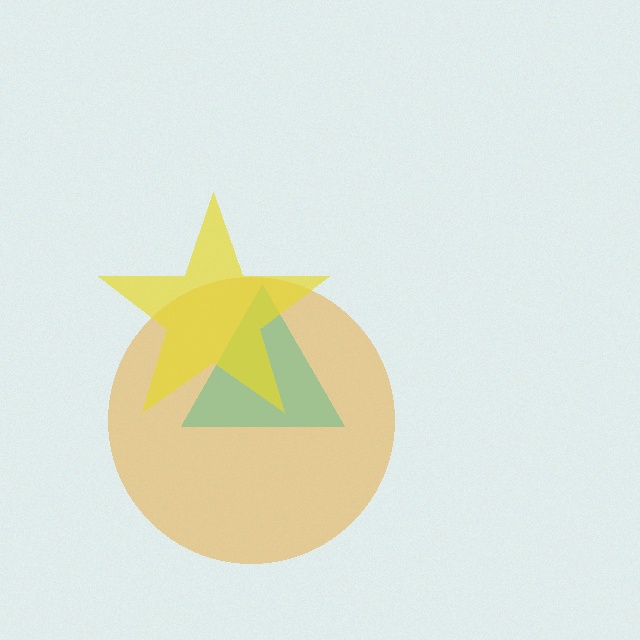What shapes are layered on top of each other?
The layered shapes are: a cyan triangle, an orange circle, a yellow star.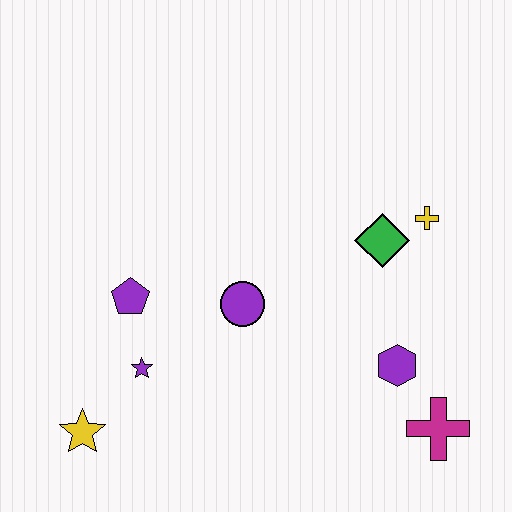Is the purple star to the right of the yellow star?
Yes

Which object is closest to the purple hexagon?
The magenta cross is closest to the purple hexagon.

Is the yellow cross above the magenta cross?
Yes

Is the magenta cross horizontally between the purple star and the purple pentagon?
No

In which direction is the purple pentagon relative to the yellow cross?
The purple pentagon is to the left of the yellow cross.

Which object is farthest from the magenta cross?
The yellow star is farthest from the magenta cross.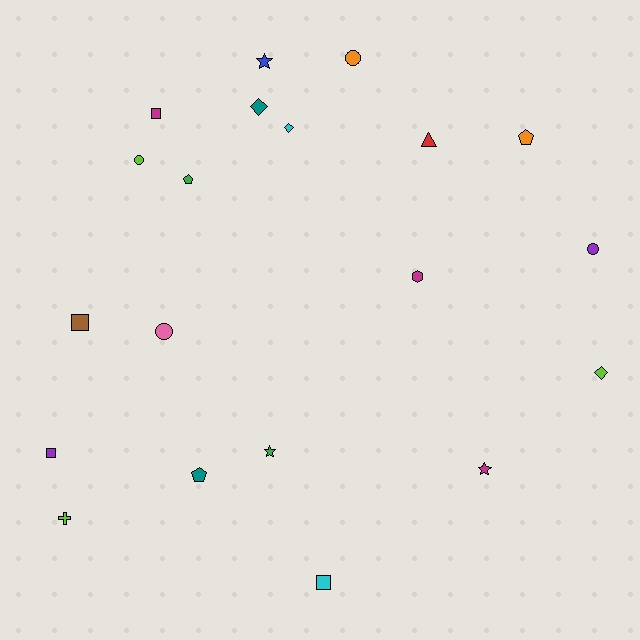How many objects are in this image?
There are 20 objects.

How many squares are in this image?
There are 4 squares.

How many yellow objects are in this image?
There are no yellow objects.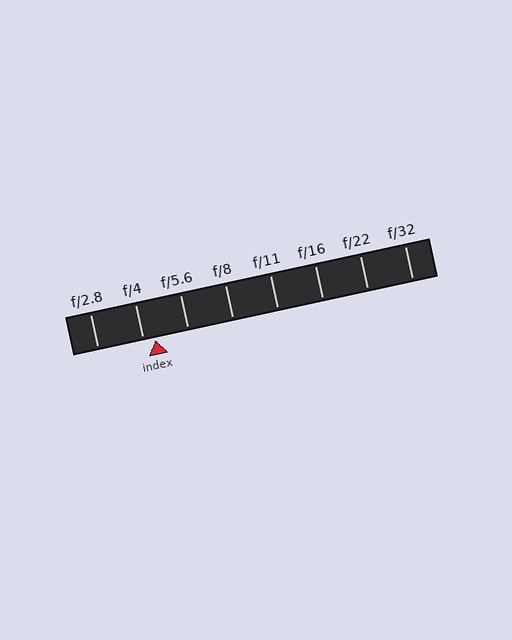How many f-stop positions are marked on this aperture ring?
There are 8 f-stop positions marked.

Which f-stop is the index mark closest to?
The index mark is closest to f/4.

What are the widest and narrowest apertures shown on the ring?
The widest aperture shown is f/2.8 and the narrowest is f/32.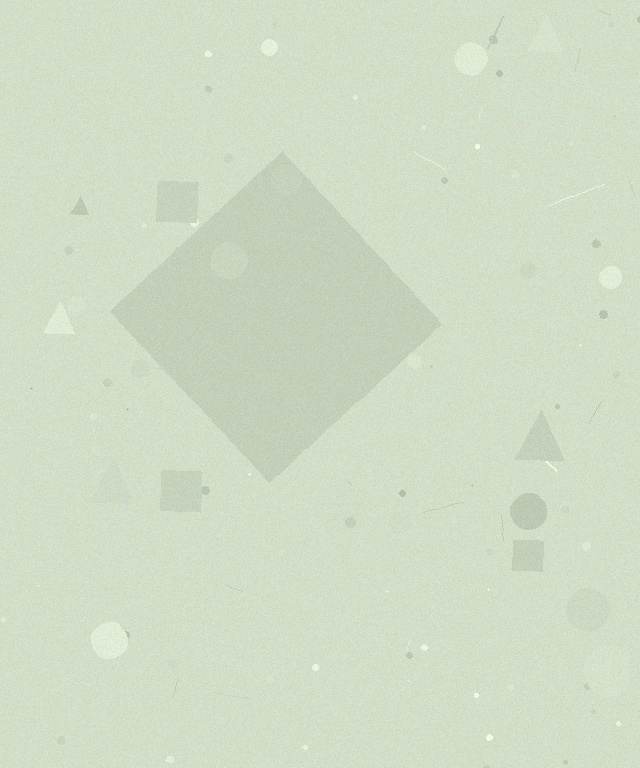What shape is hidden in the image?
A diamond is hidden in the image.